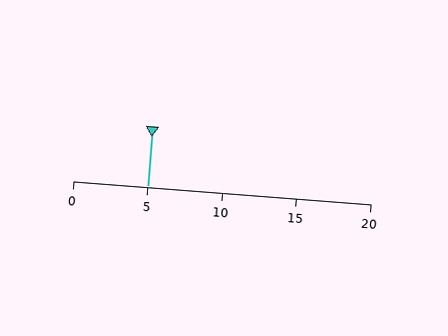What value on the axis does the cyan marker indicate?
The marker indicates approximately 5.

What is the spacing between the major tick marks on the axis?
The major ticks are spaced 5 apart.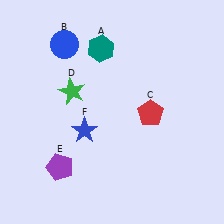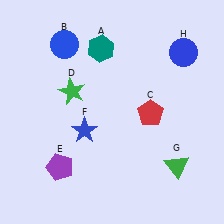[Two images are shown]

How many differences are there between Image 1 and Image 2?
There are 2 differences between the two images.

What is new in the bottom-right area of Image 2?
A green triangle (G) was added in the bottom-right area of Image 2.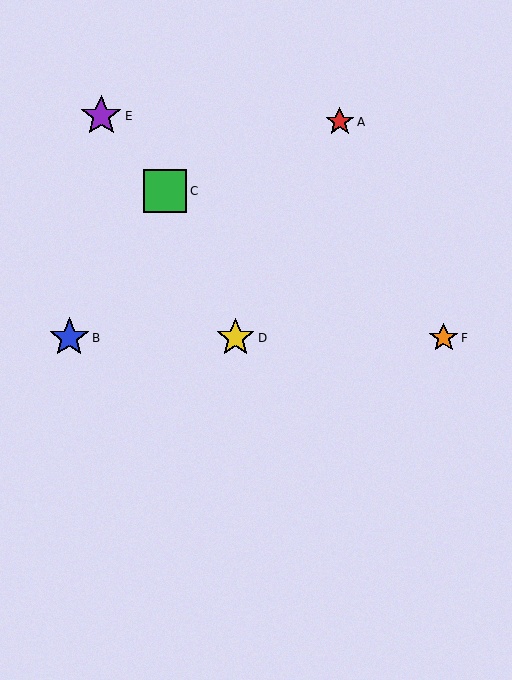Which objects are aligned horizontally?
Objects B, D, F are aligned horizontally.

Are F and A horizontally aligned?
No, F is at y≈338 and A is at y≈122.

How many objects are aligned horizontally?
3 objects (B, D, F) are aligned horizontally.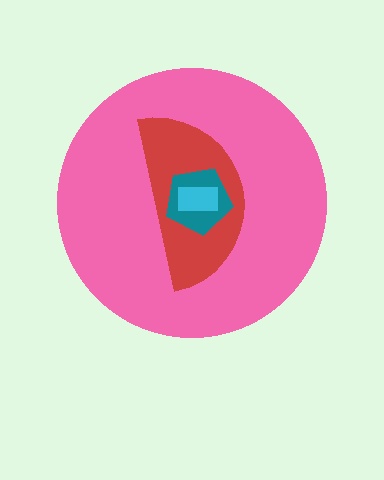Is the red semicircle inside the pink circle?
Yes.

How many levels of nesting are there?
4.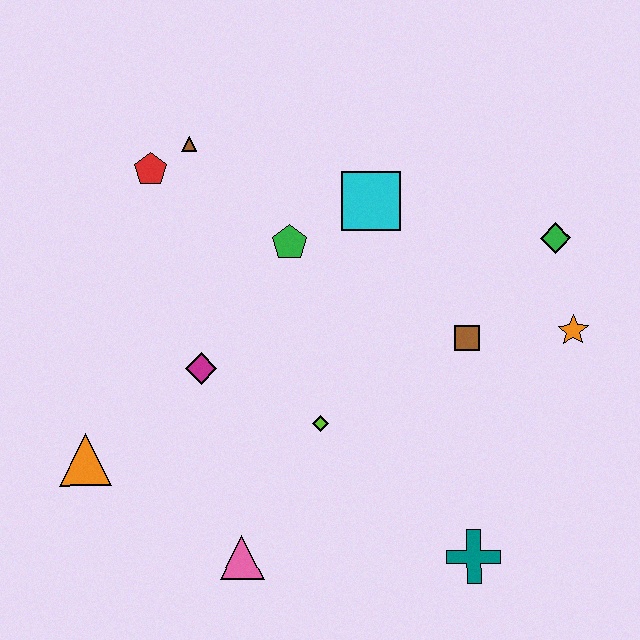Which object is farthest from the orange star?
The orange triangle is farthest from the orange star.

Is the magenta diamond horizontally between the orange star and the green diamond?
No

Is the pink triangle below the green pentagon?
Yes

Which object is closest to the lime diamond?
The magenta diamond is closest to the lime diamond.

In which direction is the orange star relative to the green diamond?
The orange star is below the green diamond.